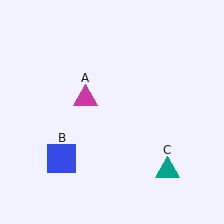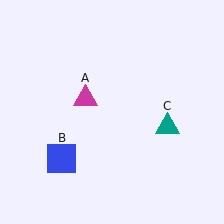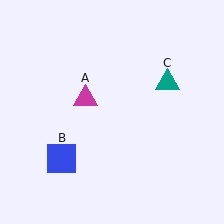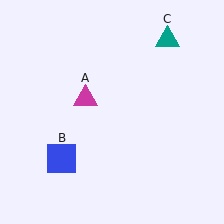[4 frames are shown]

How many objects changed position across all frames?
1 object changed position: teal triangle (object C).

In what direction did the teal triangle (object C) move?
The teal triangle (object C) moved up.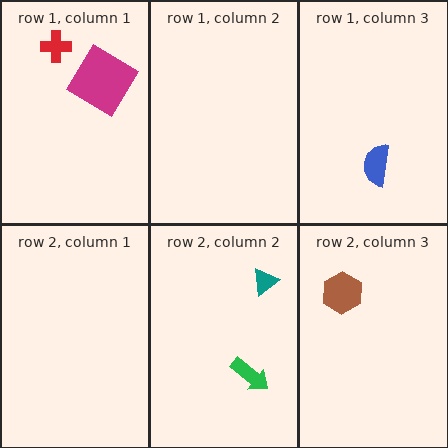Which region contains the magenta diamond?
The row 1, column 1 region.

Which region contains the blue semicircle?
The row 1, column 3 region.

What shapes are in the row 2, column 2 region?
The teal triangle, the green arrow.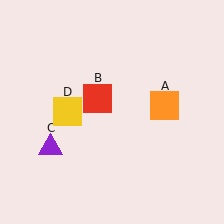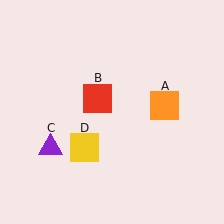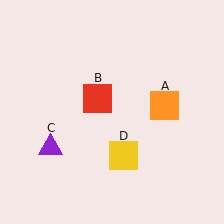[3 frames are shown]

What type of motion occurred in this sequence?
The yellow square (object D) rotated counterclockwise around the center of the scene.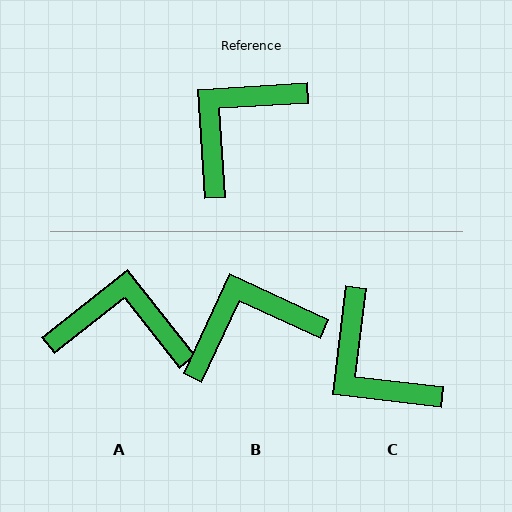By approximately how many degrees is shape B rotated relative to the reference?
Approximately 29 degrees clockwise.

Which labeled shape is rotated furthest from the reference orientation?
C, about 80 degrees away.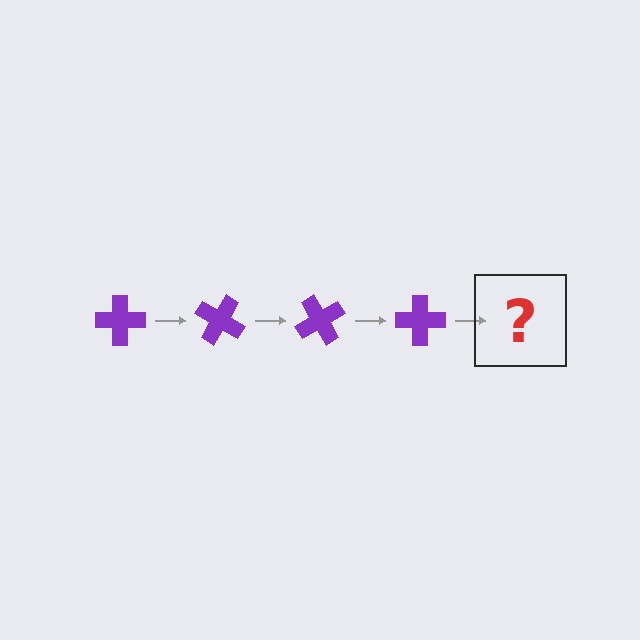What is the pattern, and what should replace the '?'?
The pattern is that the cross rotates 30 degrees each step. The '?' should be a purple cross rotated 120 degrees.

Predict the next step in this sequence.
The next step is a purple cross rotated 120 degrees.